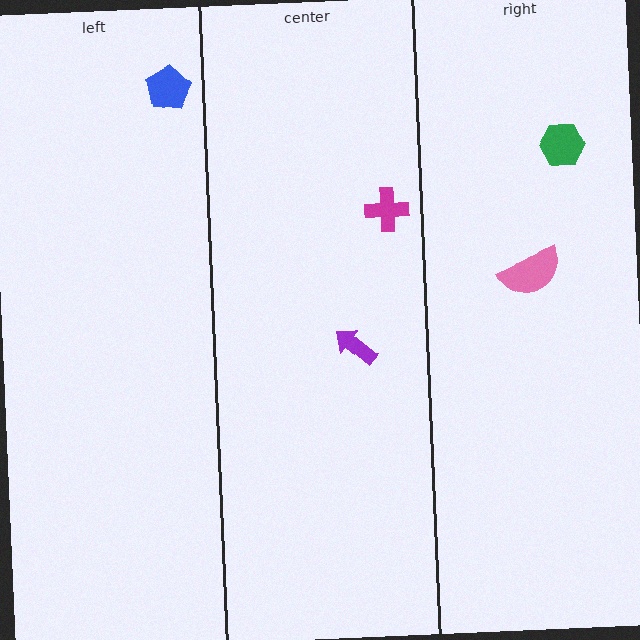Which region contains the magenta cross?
The center region.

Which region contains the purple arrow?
The center region.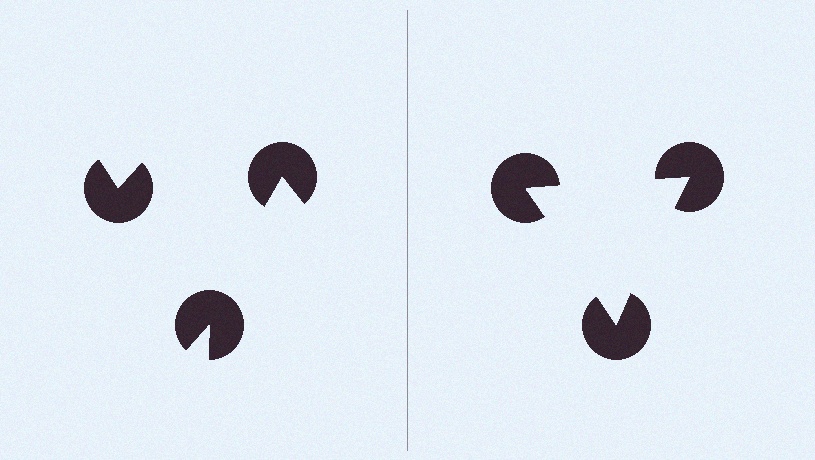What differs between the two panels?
The pac-man discs are positioned identically on both sides; only the wedge orientations differ. On the right they align to a triangle; on the left they are misaligned.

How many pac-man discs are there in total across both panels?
6 — 3 on each side.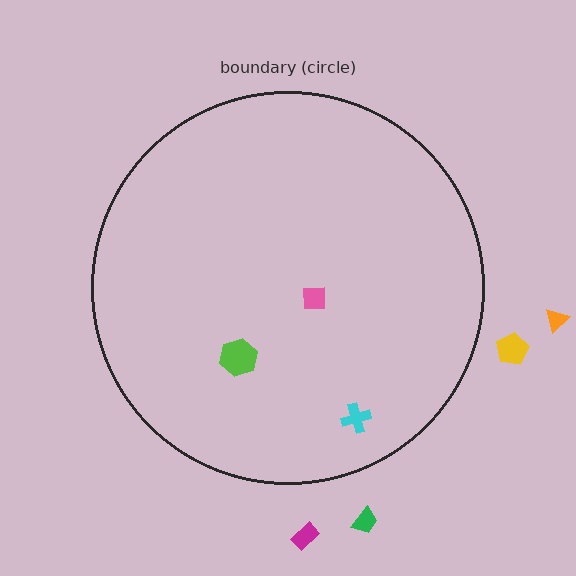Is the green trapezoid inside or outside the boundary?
Outside.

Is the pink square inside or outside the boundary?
Inside.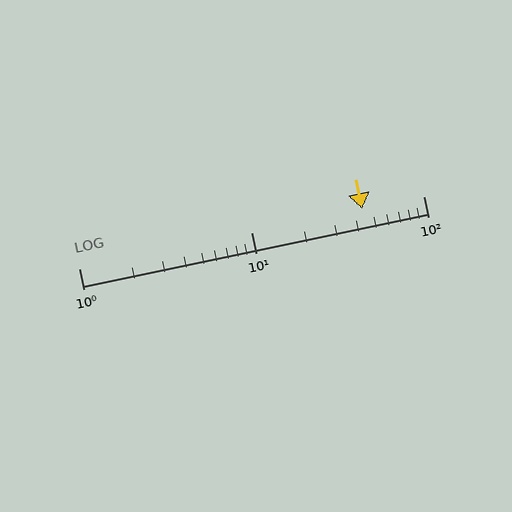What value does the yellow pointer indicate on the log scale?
The pointer indicates approximately 44.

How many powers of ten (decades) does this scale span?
The scale spans 2 decades, from 1 to 100.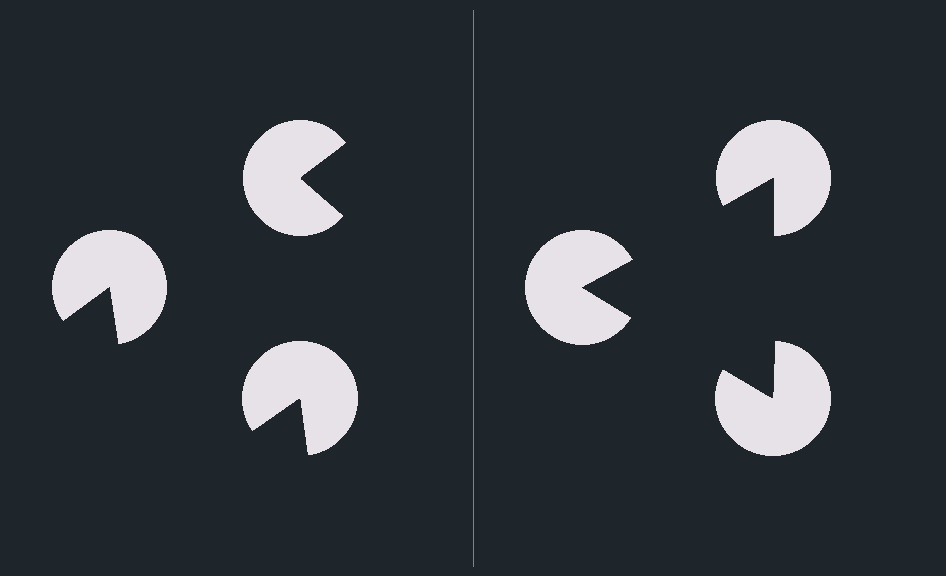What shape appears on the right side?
An illusory triangle.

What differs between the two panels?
The pac-man discs are positioned identically on both sides; only the wedge orientations differ. On the right they align to a triangle; on the left they are misaligned.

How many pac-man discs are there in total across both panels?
6 — 3 on each side.